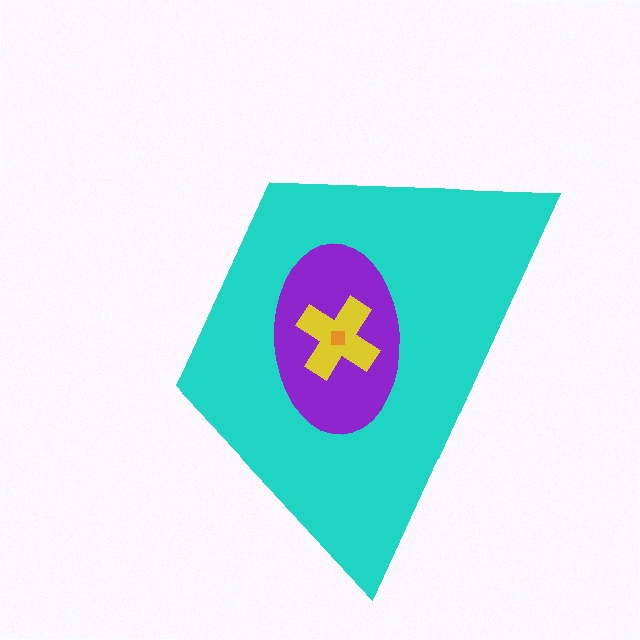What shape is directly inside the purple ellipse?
The yellow cross.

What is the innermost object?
The orange square.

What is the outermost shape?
The cyan trapezoid.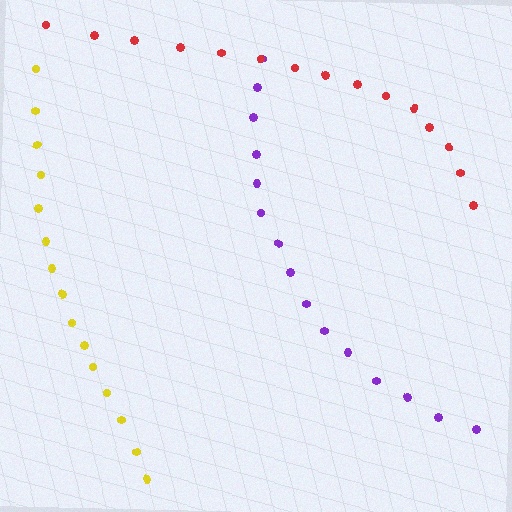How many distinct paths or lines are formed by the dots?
There are 3 distinct paths.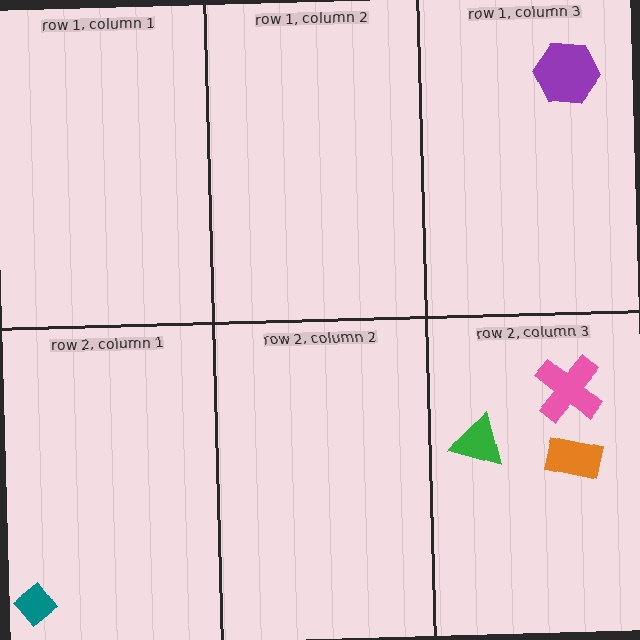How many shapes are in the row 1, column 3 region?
1.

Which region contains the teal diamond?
The row 2, column 1 region.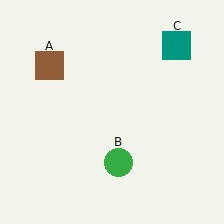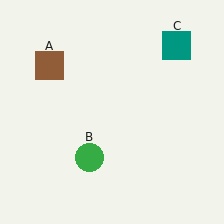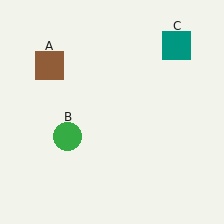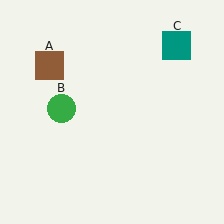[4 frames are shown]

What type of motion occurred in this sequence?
The green circle (object B) rotated clockwise around the center of the scene.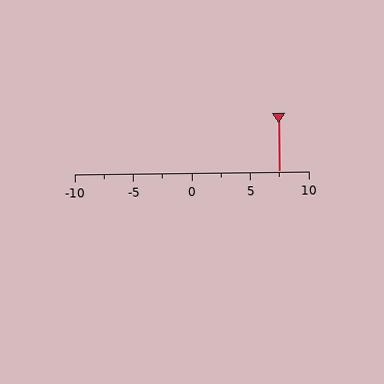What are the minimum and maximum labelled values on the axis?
The axis runs from -10 to 10.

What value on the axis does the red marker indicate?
The marker indicates approximately 7.5.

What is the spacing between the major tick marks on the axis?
The major ticks are spaced 5 apart.